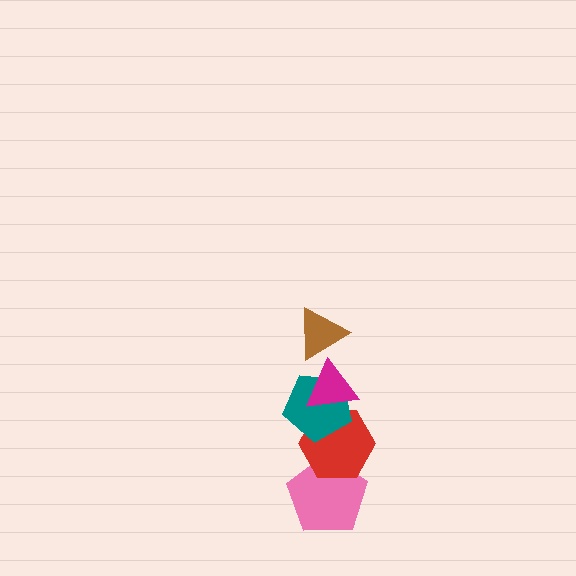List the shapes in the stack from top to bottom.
From top to bottom: the brown triangle, the magenta triangle, the teal pentagon, the red hexagon, the pink pentagon.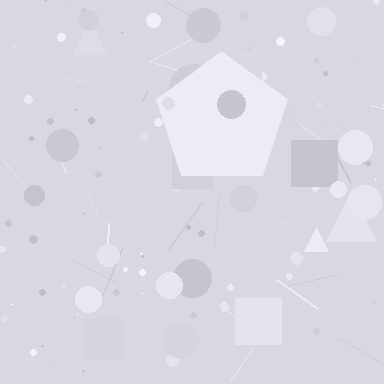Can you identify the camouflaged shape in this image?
The camouflaged shape is a pentagon.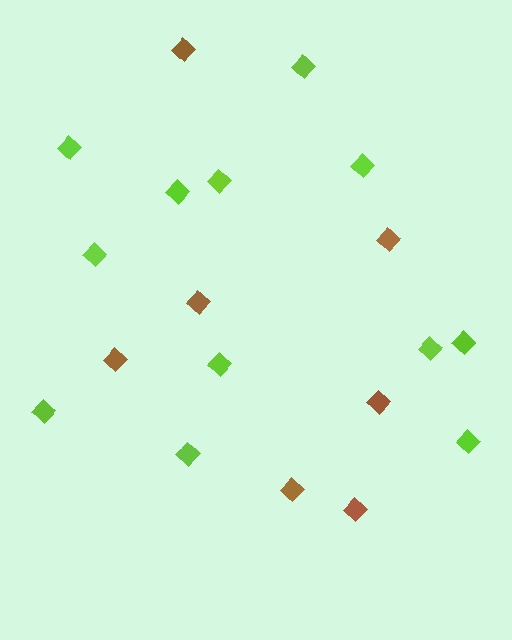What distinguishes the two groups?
There are 2 groups: one group of brown diamonds (7) and one group of lime diamonds (12).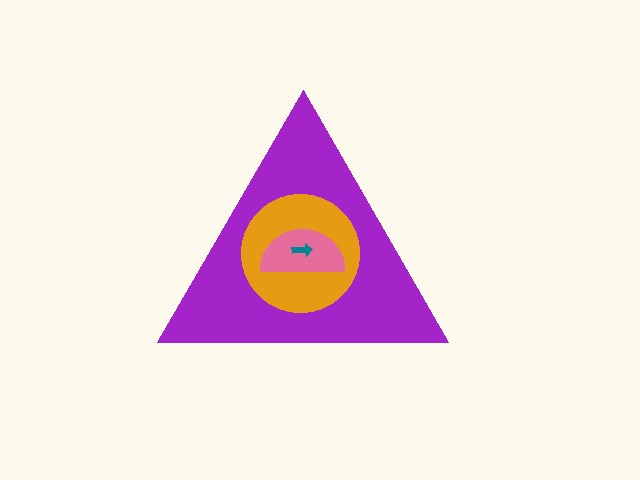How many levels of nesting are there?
4.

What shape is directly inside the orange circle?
The pink semicircle.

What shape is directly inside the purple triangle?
The orange circle.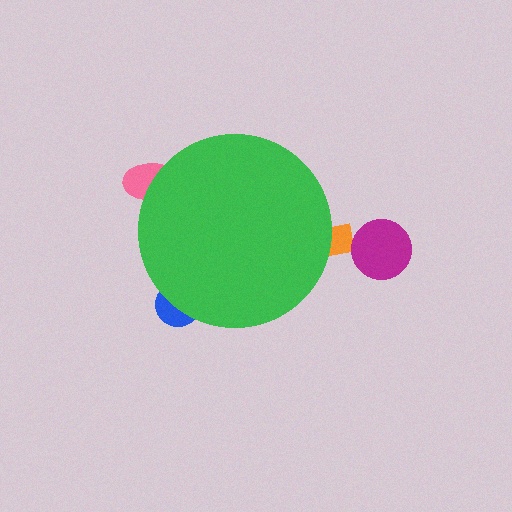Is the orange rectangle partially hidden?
Yes, the orange rectangle is partially hidden behind the green circle.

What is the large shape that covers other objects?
A green circle.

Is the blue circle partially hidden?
Yes, the blue circle is partially hidden behind the green circle.